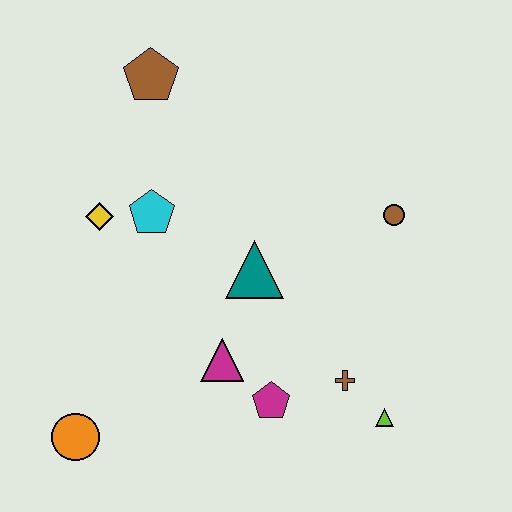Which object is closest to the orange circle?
The magenta triangle is closest to the orange circle.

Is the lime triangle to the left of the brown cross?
No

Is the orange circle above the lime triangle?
No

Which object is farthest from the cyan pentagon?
The lime triangle is farthest from the cyan pentagon.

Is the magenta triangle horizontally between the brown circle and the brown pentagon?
Yes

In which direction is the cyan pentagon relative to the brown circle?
The cyan pentagon is to the left of the brown circle.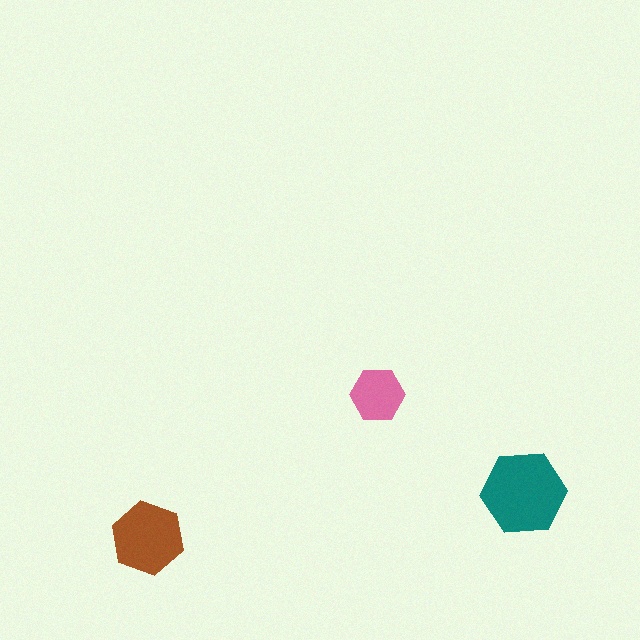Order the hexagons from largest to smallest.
the teal one, the brown one, the pink one.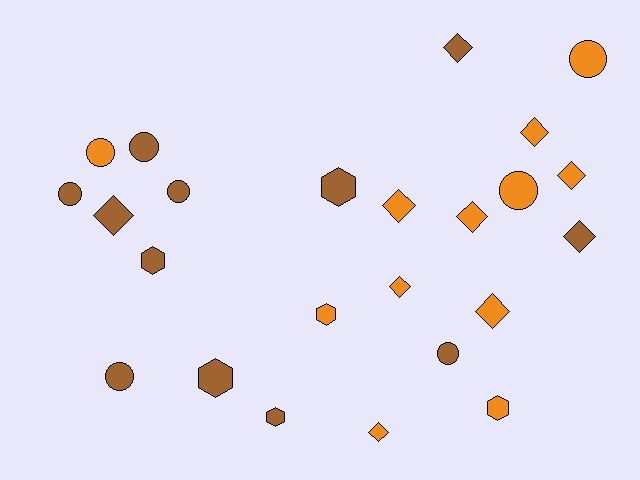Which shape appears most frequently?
Diamond, with 10 objects.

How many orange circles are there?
There are 3 orange circles.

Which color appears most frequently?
Brown, with 12 objects.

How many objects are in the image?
There are 24 objects.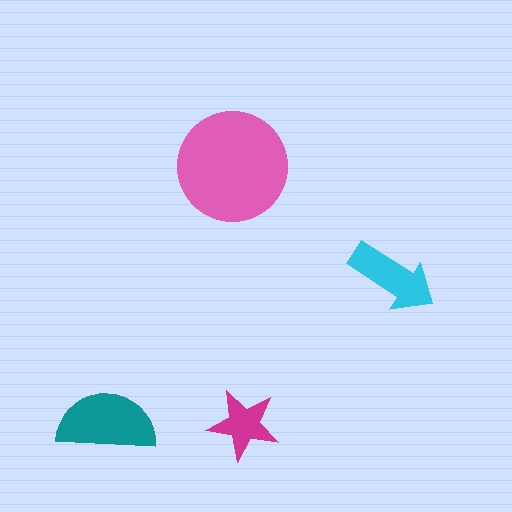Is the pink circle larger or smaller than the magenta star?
Larger.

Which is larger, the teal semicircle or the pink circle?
The pink circle.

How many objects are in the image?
There are 4 objects in the image.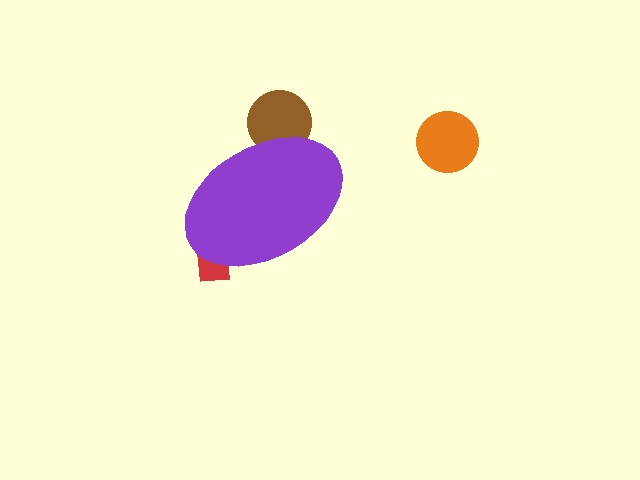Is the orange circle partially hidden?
No, the orange circle is fully visible.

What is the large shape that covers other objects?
A purple ellipse.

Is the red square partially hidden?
Yes, the red square is partially hidden behind the purple ellipse.